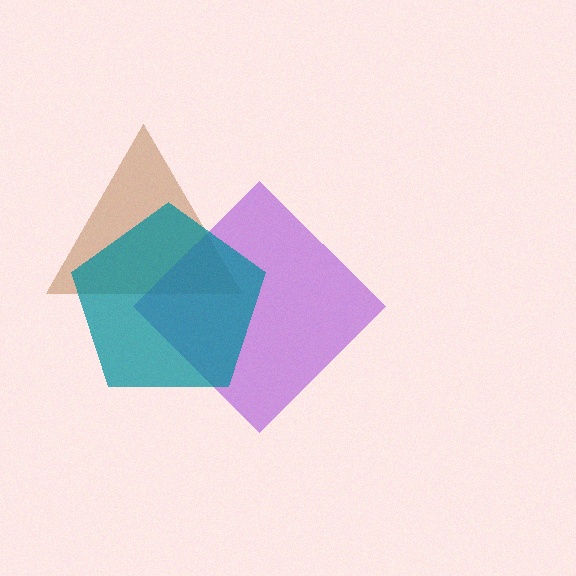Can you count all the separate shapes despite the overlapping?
Yes, there are 3 separate shapes.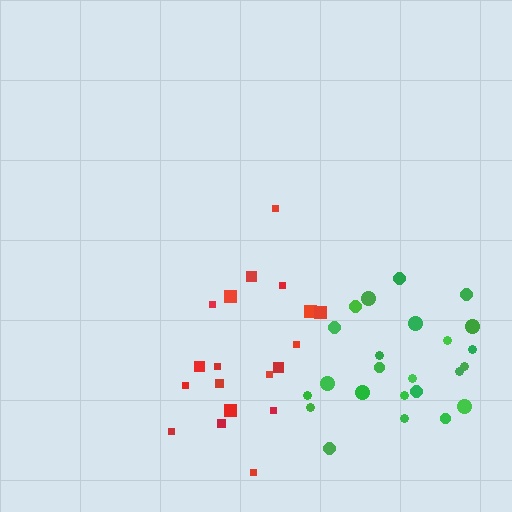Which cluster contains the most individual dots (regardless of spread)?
Green (25).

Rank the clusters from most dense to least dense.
green, red.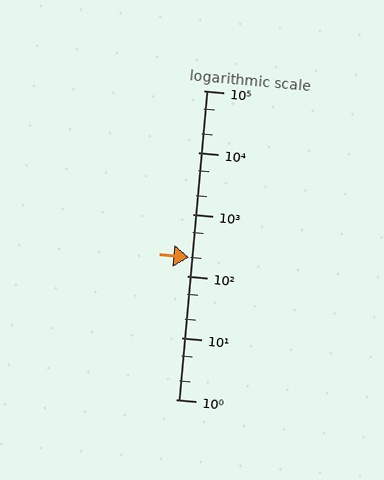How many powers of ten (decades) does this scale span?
The scale spans 5 decades, from 1 to 100000.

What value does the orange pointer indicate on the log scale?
The pointer indicates approximately 200.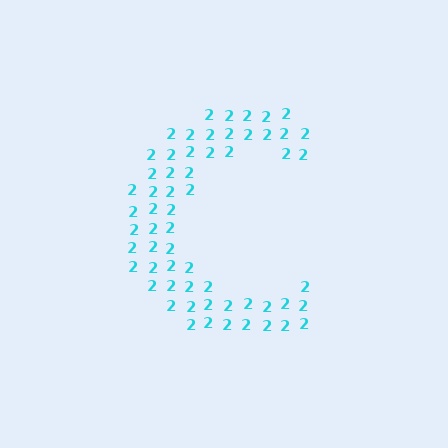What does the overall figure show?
The overall figure shows the letter C.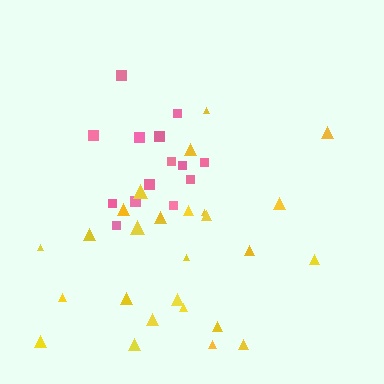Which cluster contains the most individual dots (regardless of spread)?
Yellow (27).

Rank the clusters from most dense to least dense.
pink, yellow.